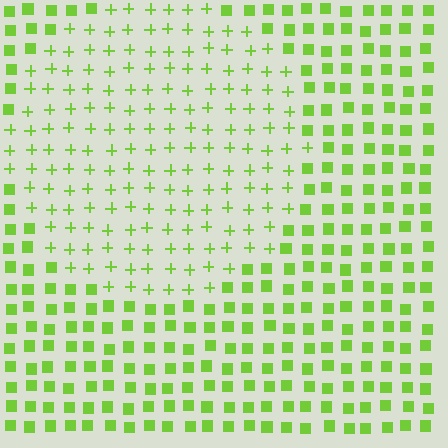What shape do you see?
I see a circle.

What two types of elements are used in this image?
The image uses plus signs inside the circle region and squares outside it.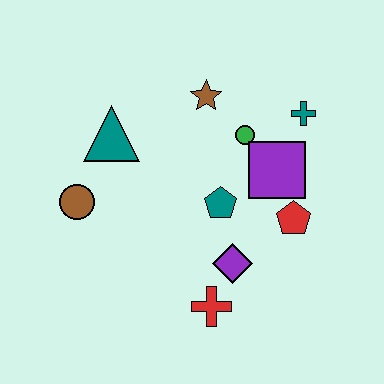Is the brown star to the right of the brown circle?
Yes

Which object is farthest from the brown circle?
The teal cross is farthest from the brown circle.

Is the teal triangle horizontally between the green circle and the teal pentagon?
No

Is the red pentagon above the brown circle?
No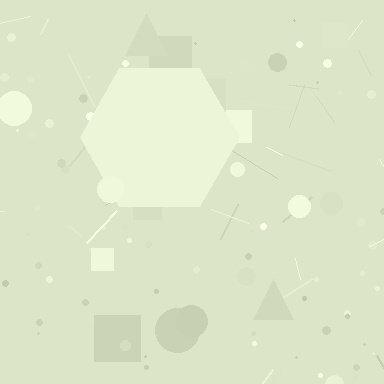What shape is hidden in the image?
A hexagon is hidden in the image.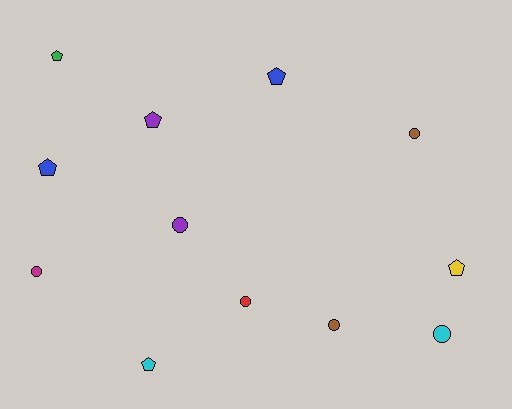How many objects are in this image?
There are 12 objects.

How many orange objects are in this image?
There are no orange objects.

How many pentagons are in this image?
There are 6 pentagons.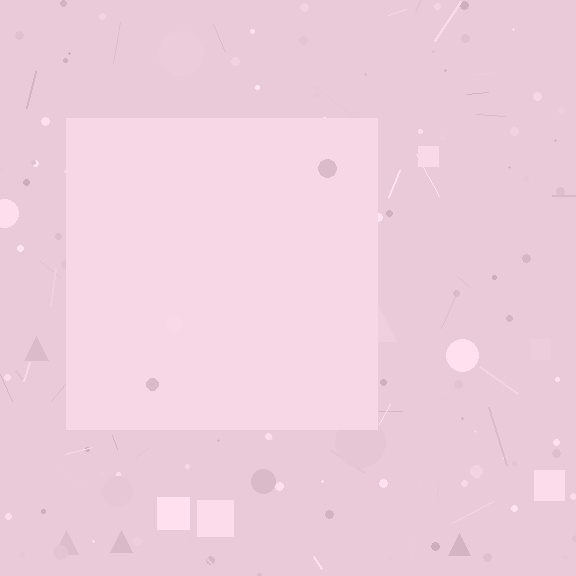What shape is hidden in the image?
A square is hidden in the image.